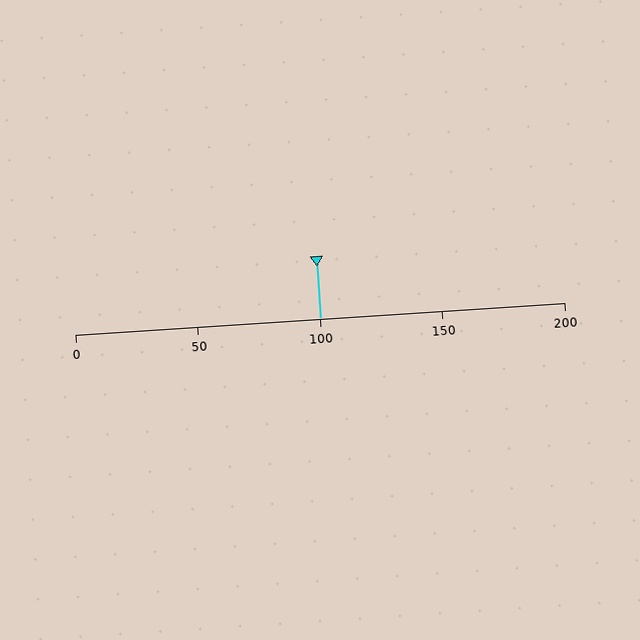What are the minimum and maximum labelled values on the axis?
The axis runs from 0 to 200.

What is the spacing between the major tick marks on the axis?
The major ticks are spaced 50 apart.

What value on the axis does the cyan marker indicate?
The marker indicates approximately 100.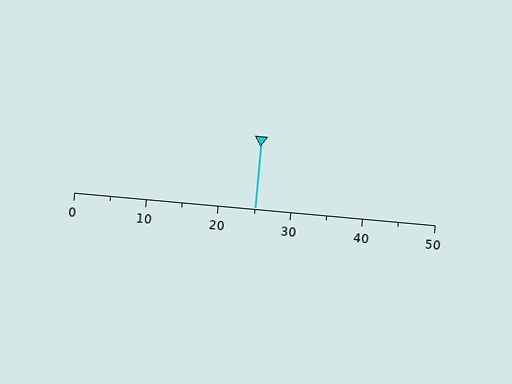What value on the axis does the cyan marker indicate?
The marker indicates approximately 25.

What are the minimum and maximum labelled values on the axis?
The axis runs from 0 to 50.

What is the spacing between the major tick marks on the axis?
The major ticks are spaced 10 apart.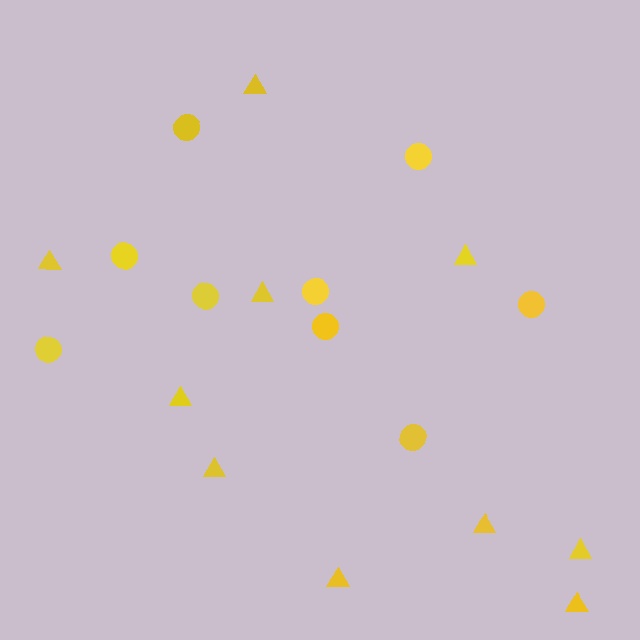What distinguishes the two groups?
There are 2 groups: one group of circles (9) and one group of triangles (10).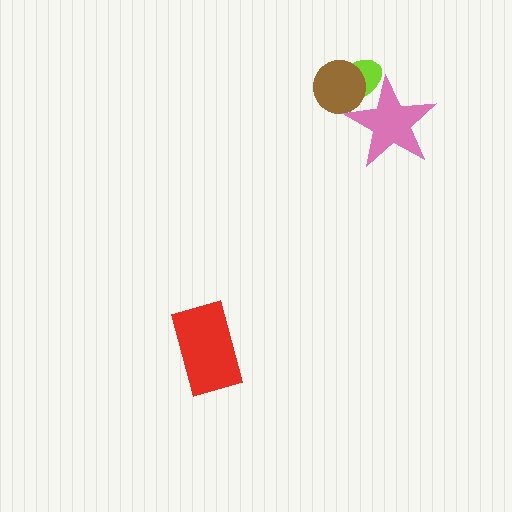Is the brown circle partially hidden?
Yes, it is partially covered by another shape.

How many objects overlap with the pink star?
2 objects overlap with the pink star.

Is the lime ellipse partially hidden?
Yes, it is partially covered by another shape.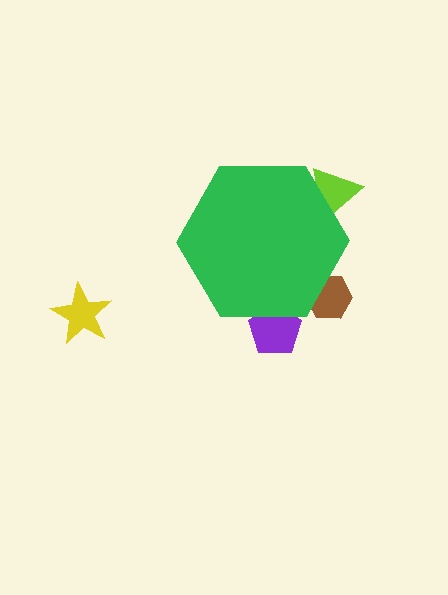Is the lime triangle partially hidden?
Yes, the lime triangle is partially hidden behind the green hexagon.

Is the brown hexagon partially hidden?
Yes, the brown hexagon is partially hidden behind the green hexagon.